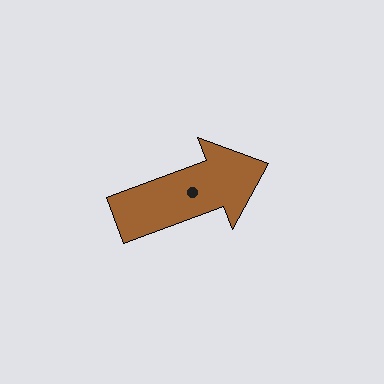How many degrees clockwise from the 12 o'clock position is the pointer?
Approximately 70 degrees.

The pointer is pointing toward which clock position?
Roughly 2 o'clock.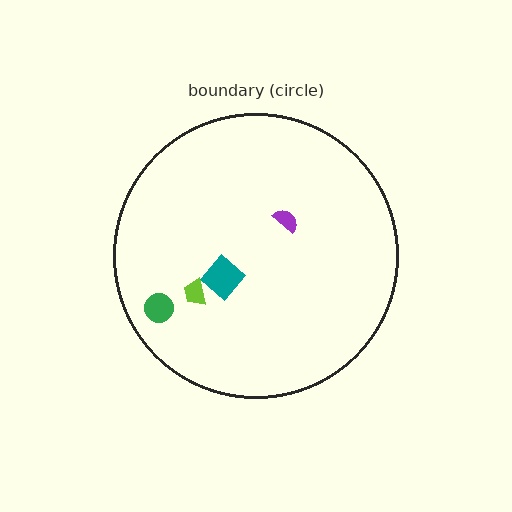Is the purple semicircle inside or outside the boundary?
Inside.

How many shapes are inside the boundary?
4 inside, 0 outside.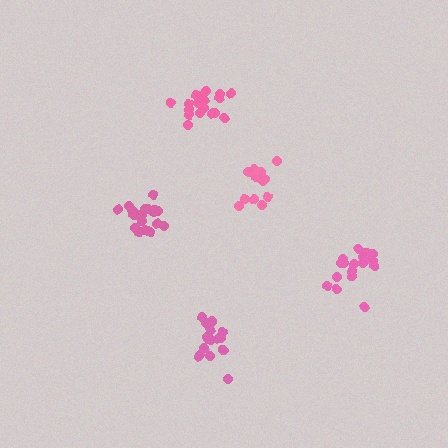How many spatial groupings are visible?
There are 5 spatial groupings.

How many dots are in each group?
Group 1: 20 dots, Group 2: 15 dots, Group 3: 20 dots, Group 4: 21 dots, Group 5: 17 dots (93 total).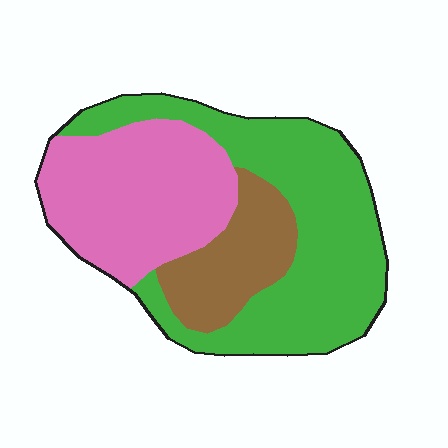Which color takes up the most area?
Green, at roughly 50%.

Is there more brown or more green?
Green.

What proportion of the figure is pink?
Pink covers around 35% of the figure.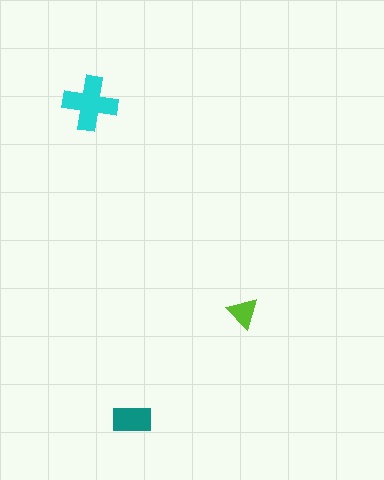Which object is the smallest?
The lime triangle.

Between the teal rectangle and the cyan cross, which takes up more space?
The cyan cross.